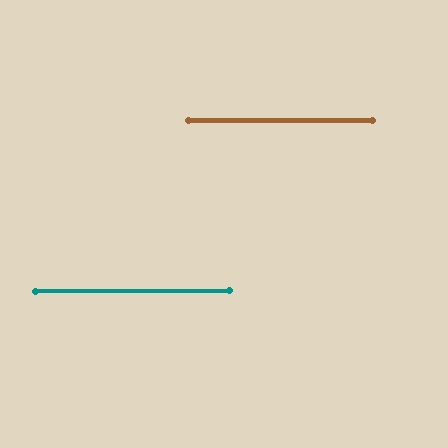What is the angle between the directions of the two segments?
Approximately 0 degrees.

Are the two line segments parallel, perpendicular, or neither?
Parallel — their directions differ by only 0.3°.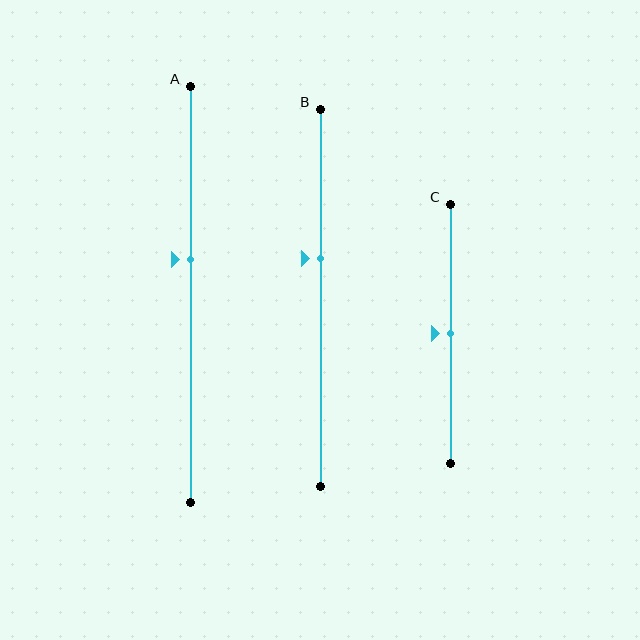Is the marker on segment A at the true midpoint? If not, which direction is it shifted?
No, the marker on segment A is shifted upward by about 8% of the segment length.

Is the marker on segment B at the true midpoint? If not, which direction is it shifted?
No, the marker on segment B is shifted upward by about 10% of the segment length.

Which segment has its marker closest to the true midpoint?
Segment C has its marker closest to the true midpoint.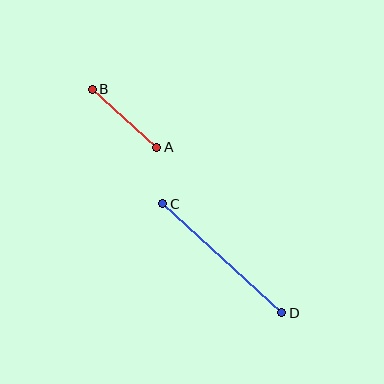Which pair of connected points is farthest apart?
Points C and D are farthest apart.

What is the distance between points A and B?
The distance is approximately 87 pixels.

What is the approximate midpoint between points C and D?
The midpoint is at approximately (222, 258) pixels.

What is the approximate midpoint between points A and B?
The midpoint is at approximately (125, 118) pixels.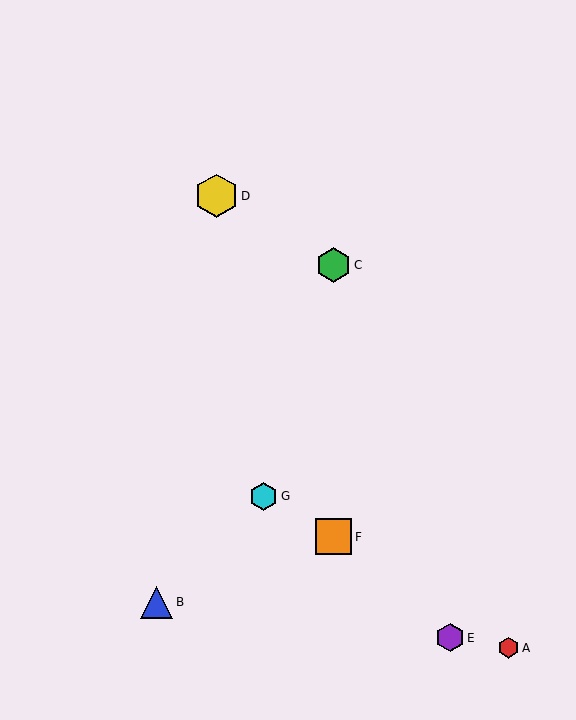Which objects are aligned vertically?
Objects C, F are aligned vertically.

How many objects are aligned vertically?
2 objects (C, F) are aligned vertically.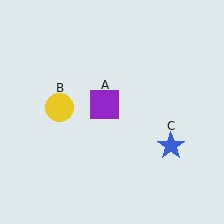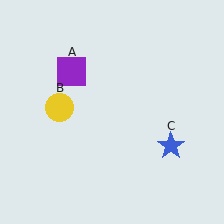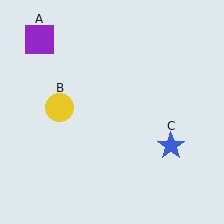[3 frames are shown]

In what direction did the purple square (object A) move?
The purple square (object A) moved up and to the left.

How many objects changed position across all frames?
1 object changed position: purple square (object A).